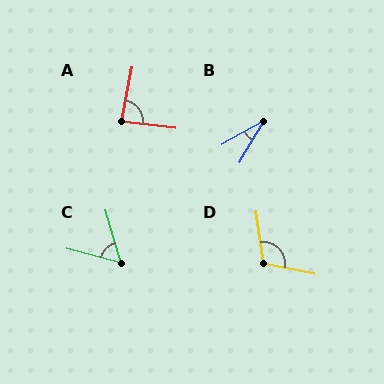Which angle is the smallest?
B, at approximately 29 degrees.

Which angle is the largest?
D, at approximately 109 degrees.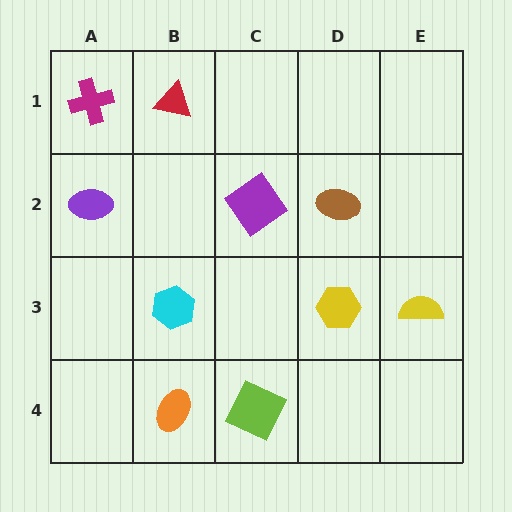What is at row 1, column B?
A red triangle.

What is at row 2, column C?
A purple diamond.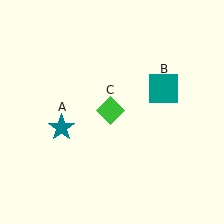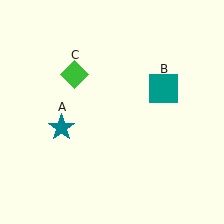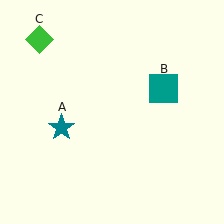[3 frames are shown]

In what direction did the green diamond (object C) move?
The green diamond (object C) moved up and to the left.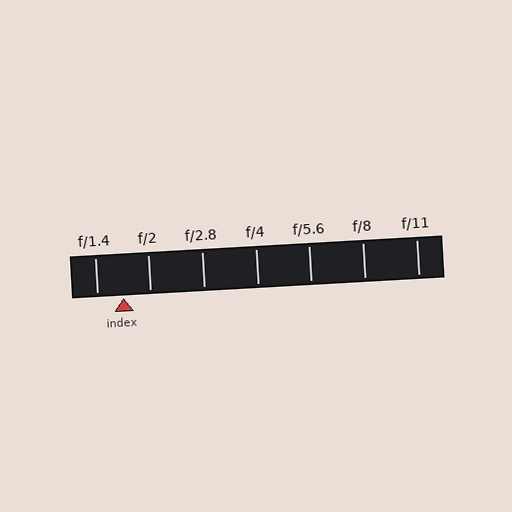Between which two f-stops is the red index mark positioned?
The index mark is between f/1.4 and f/2.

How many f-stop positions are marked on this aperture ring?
There are 7 f-stop positions marked.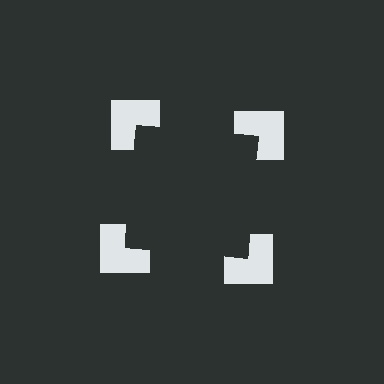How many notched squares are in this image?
There are 4 — one at each vertex of the illusory square.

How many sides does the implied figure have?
4 sides.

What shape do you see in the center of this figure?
An illusory square — its edges are inferred from the aligned wedge cuts in the notched squares, not physically drawn.